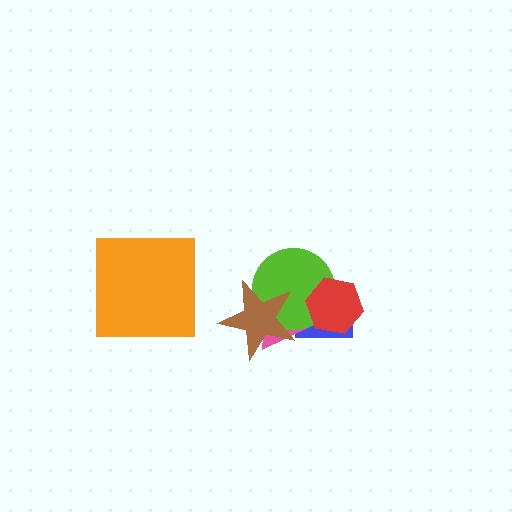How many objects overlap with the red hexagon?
3 objects overlap with the red hexagon.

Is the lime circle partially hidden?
Yes, it is partially covered by another shape.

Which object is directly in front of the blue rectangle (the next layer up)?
The pink triangle is directly in front of the blue rectangle.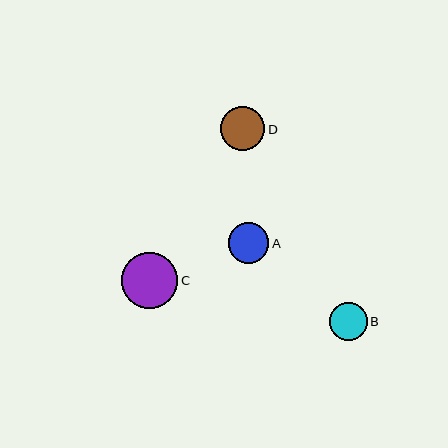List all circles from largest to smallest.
From largest to smallest: C, D, A, B.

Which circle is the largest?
Circle C is the largest with a size of approximately 56 pixels.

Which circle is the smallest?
Circle B is the smallest with a size of approximately 38 pixels.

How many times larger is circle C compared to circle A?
Circle C is approximately 1.4 times the size of circle A.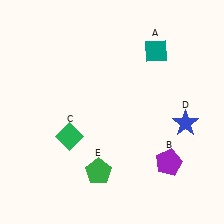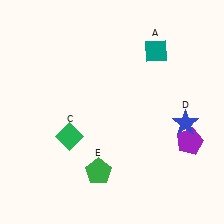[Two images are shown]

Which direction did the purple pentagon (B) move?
The purple pentagon (B) moved up.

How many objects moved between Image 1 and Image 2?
1 object moved between the two images.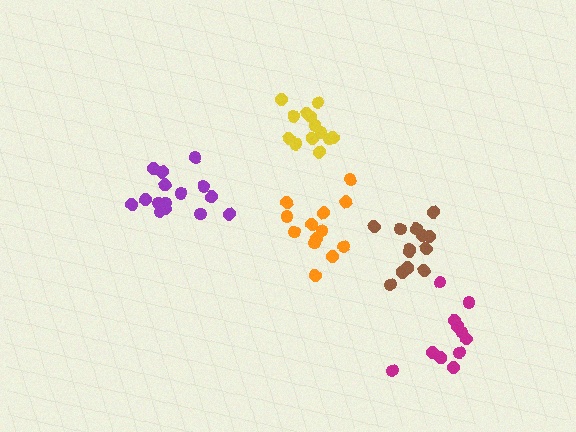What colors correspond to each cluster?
The clusters are colored: magenta, brown, yellow, orange, purple.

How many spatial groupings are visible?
There are 5 spatial groupings.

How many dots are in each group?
Group 1: 11 dots, Group 2: 13 dots, Group 3: 13 dots, Group 4: 13 dots, Group 5: 15 dots (65 total).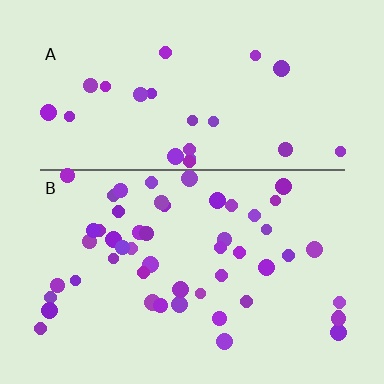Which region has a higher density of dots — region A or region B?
B (the bottom).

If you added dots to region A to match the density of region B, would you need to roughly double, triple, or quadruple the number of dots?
Approximately double.